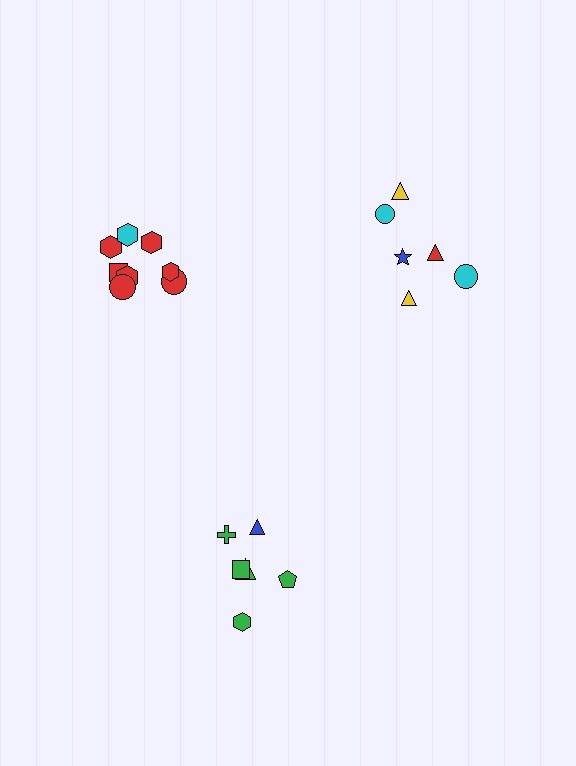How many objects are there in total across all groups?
There are 20 objects.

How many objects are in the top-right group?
There are 6 objects.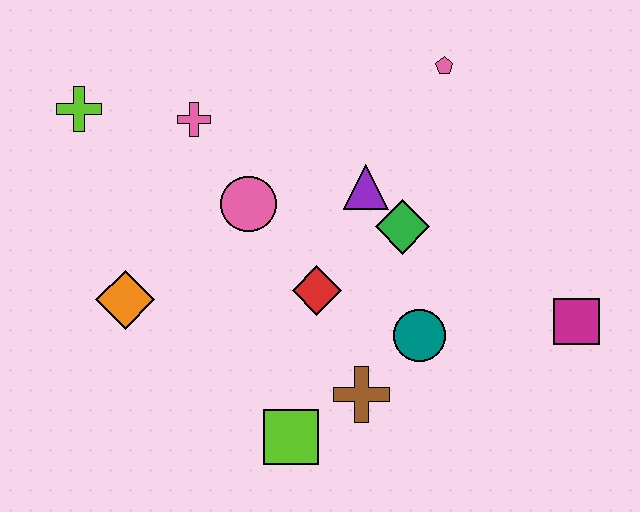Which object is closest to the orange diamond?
The pink circle is closest to the orange diamond.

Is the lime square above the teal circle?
No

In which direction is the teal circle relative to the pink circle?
The teal circle is to the right of the pink circle.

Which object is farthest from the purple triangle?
The lime cross is farthest from the purple triangle.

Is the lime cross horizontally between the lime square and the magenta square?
No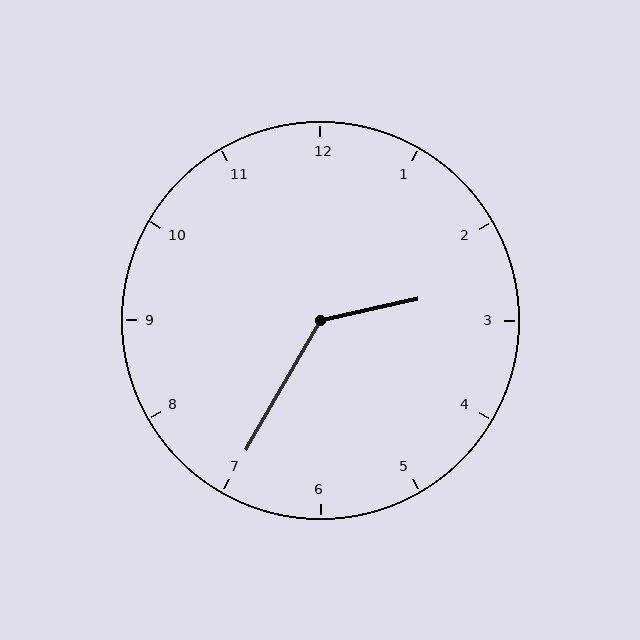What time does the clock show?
2:35.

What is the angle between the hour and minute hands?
Approximately 132 degrees.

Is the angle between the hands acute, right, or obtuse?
It is obtuse.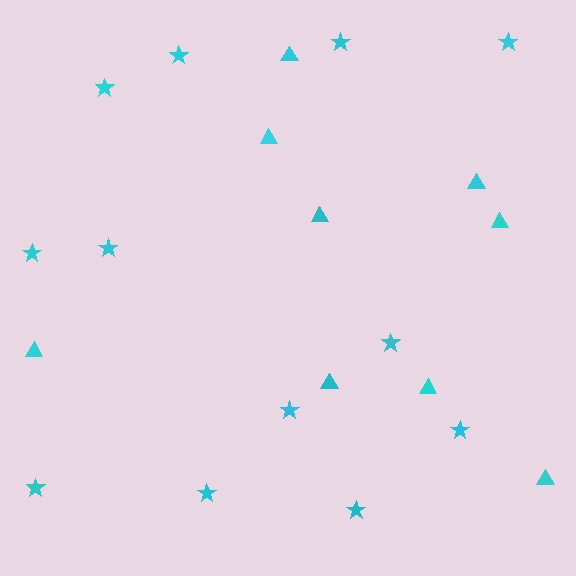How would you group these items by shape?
There are 2 groups: one group of stars (12) and one group of triangles (9).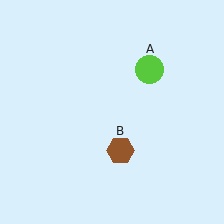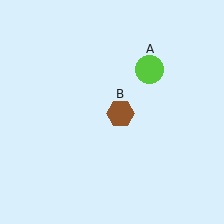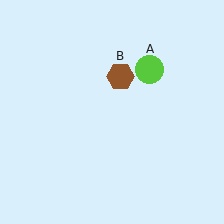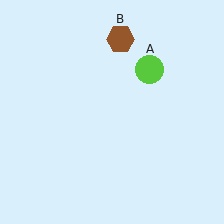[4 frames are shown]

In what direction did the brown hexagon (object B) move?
The brown hexagon (object B) moved up.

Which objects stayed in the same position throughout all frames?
Lime circle (object A) remained stationary.